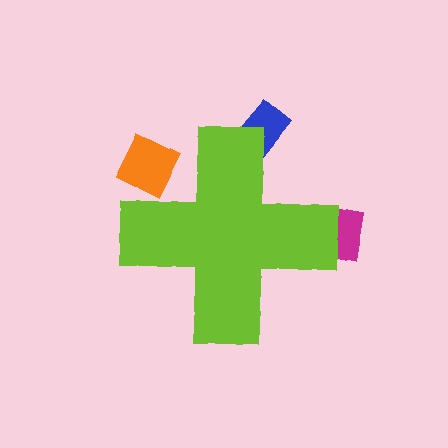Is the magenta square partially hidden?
Yes, the magenta square is partially hidden behind the lime cross.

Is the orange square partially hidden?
Yes, the orange square is partially hidden behind the lime cross.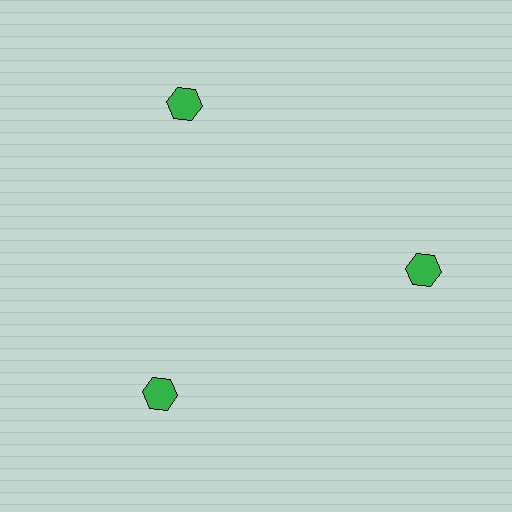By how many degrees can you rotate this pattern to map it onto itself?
The pattern maps onto itself every 120 degrees of rotation.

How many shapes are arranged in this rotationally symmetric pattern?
There are 3 shapes, arranged in 3 groups of 1.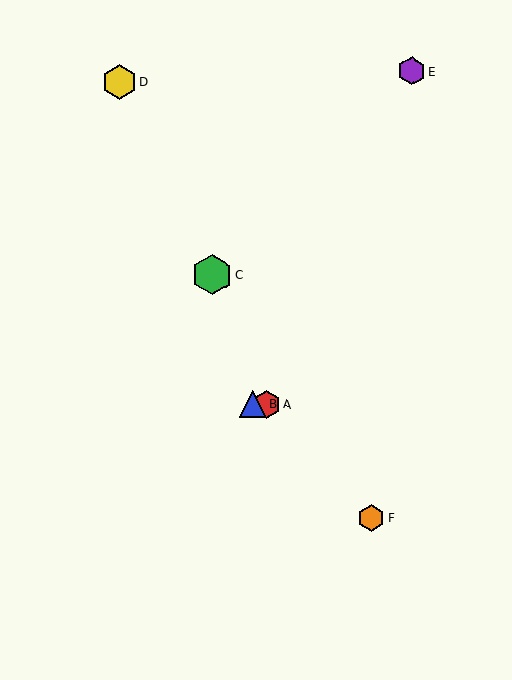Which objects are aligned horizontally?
Objects A, B are aligned horizontally.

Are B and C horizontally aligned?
No, B is at y≈404 and C is at y≈275.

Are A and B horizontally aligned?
Yes, both are at y≈405.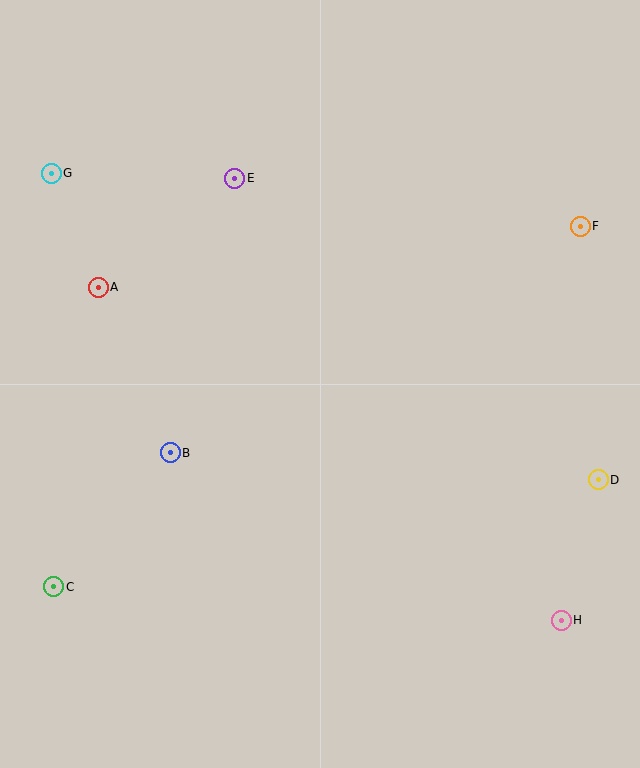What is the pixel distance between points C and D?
The distance between C and D is 554 pixels.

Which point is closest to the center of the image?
Point B at (170, 453) is closest to the center.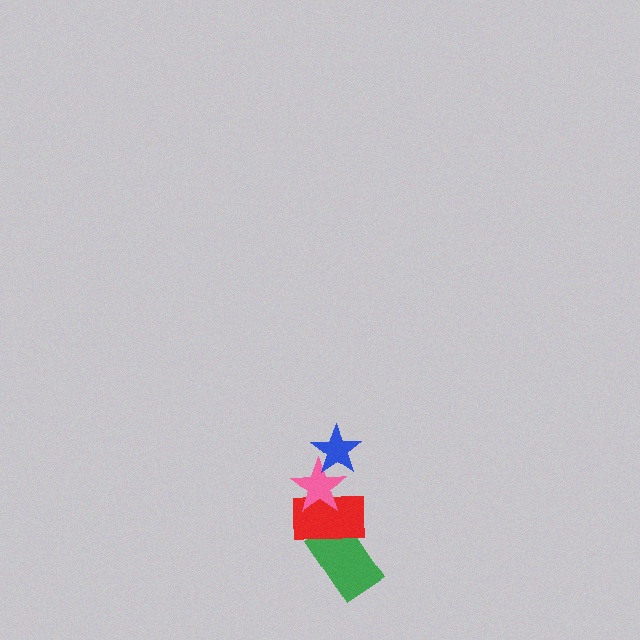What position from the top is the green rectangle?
The green rectangle is 4th from the top.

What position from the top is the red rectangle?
The red rectangle is 3rd from the top.